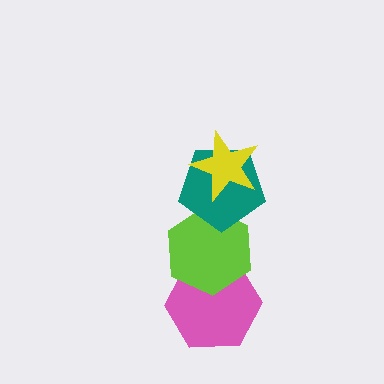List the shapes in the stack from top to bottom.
From top to bottom: the yellow star, the teal pentagon, the lime hexagon, the pink hexagon.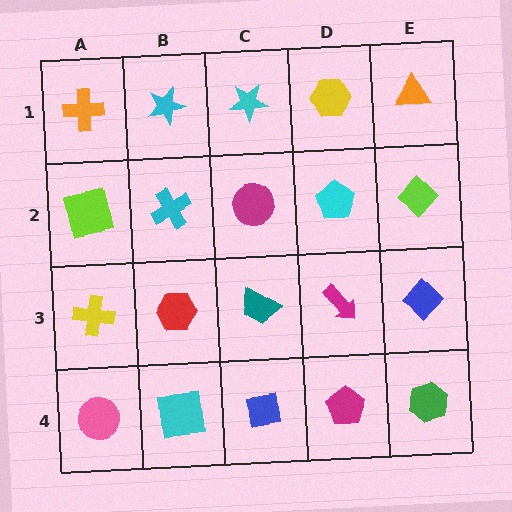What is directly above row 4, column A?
A yellow cross.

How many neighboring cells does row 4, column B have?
3.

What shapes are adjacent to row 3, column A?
A lime square (row 2, column A), a pink circle (row 4, column A), a red hexagon (row 3, column B).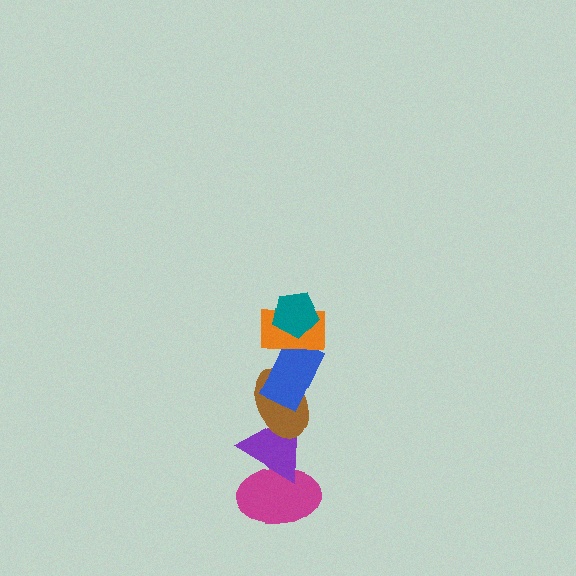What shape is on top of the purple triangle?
The brown ellipse is on top of the purple triangle.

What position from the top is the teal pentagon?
The teal pentagon is 1st from the top.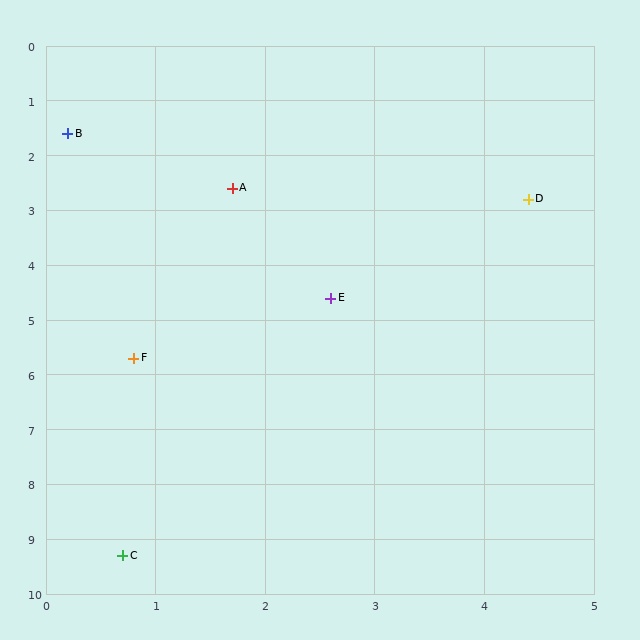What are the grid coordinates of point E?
Point E is at approximately (2.6, 4.6).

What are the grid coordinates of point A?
Point A is at approximately (1.7, 2.6).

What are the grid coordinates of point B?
Point B is at approximately (0.2, 1.6).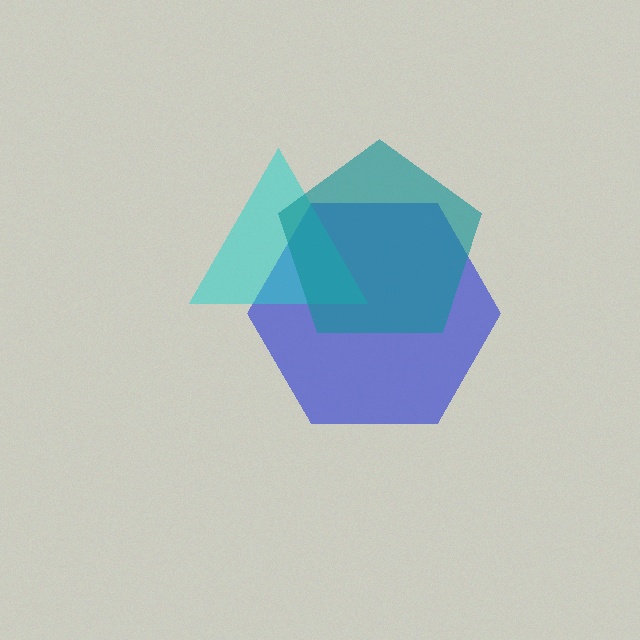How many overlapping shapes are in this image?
There are 3 overlapping shapes in the image.